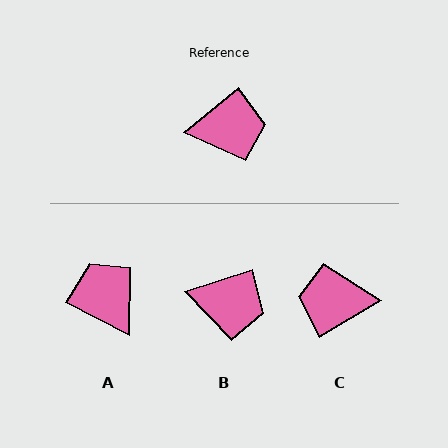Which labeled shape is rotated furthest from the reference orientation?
C, about 172 degrees away.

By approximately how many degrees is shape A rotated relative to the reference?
Approximately 114 degrees counter-clockwise.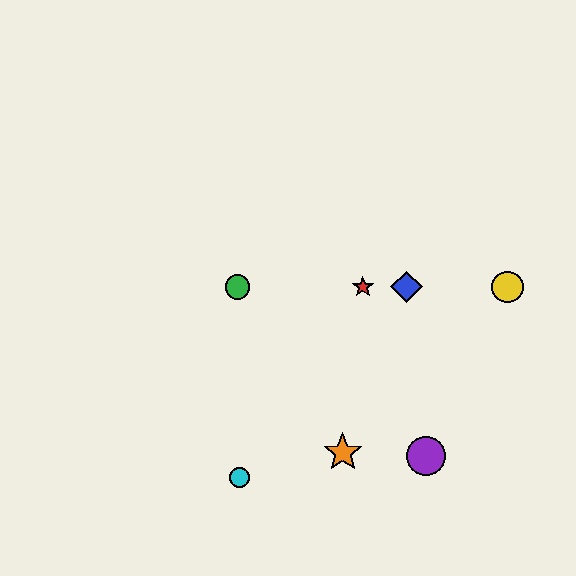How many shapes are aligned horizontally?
4 shapes (the red star, the blue diamond, the green circle, the yellow circle) are aligned horizontally.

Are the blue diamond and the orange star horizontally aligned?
No, the blue diamond is at y≈287 and the orange star is at y≈452.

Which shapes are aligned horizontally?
The red star, the blue diamond, the green circle, the yellow circle are aligned horizontally.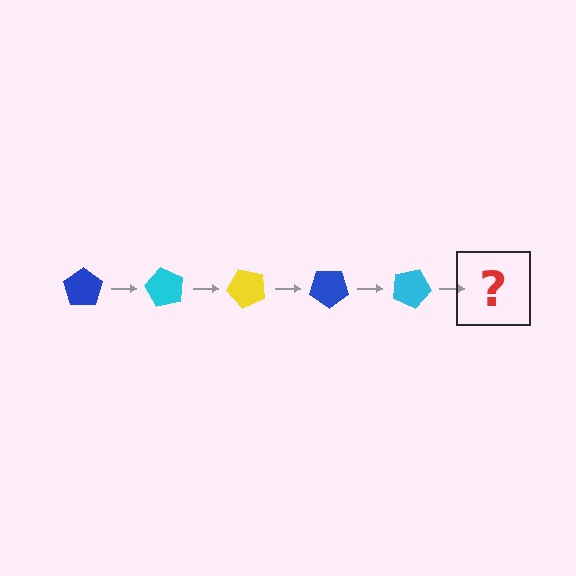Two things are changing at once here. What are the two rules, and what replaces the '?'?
The two rules are that it rotates 60 degrees each step and the color cycles through blue, cyan, and yellow. The '?' should be a yellow pentagon, rotated 300 degrees from the start.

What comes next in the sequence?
The next element should be a yellow pentagon, rotated 300 degrees from the start.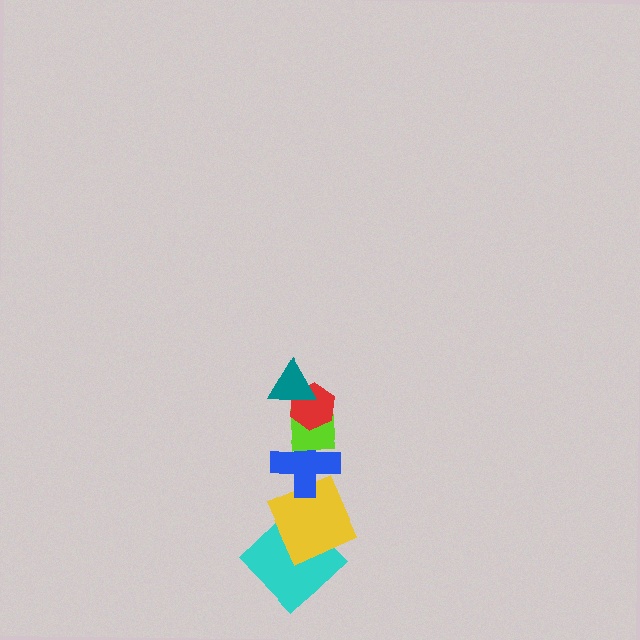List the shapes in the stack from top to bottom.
From top to bottom: the teal triangle, the red hexagon, the lime square, the blue cross, the yellow square, the cyan diamond.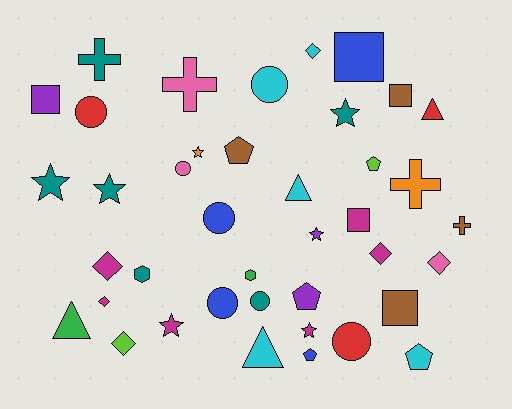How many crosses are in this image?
There are 4 crosses.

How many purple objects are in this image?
There are 3 purple objects.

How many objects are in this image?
There are 40 objects.